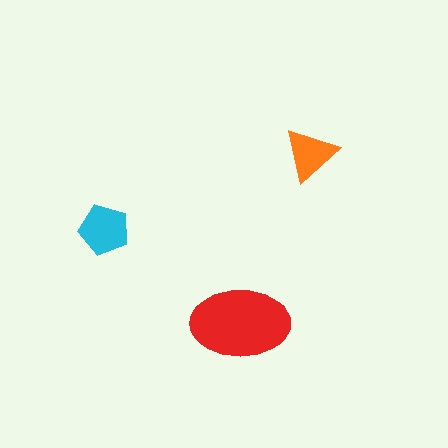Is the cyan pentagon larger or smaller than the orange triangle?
Larger.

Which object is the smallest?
The orange triangle.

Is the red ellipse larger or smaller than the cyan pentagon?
Larger.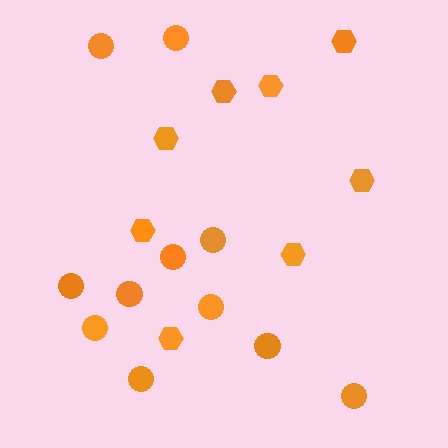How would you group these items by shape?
There are 2 groups: one group of circles (11) and one group of hexagons (8).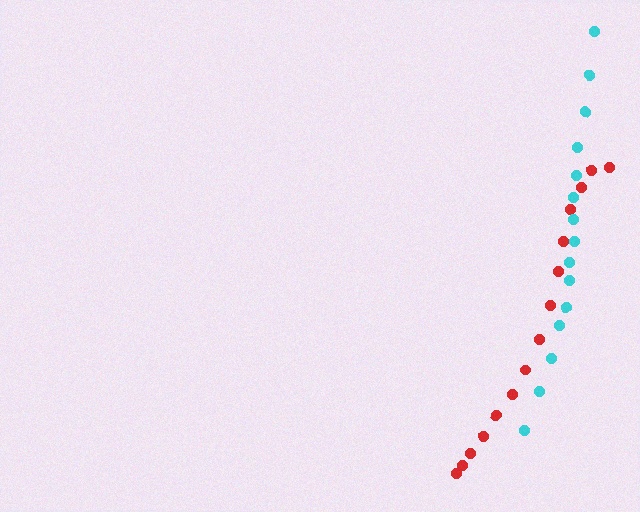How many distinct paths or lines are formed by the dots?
There are 2 distinct paths.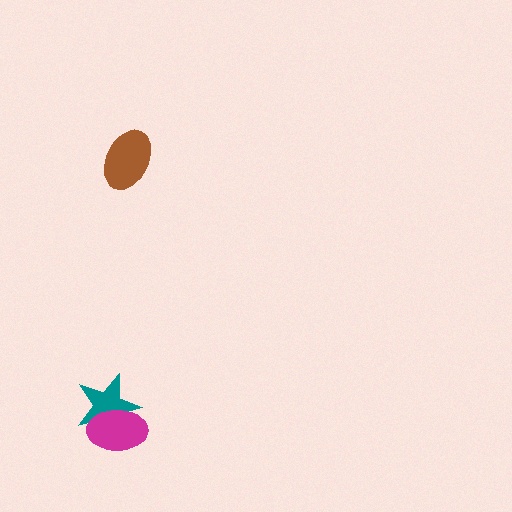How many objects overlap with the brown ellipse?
0 objects overlap with the brown ellipse.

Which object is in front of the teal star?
The magenta ellipse is in front of the teal star.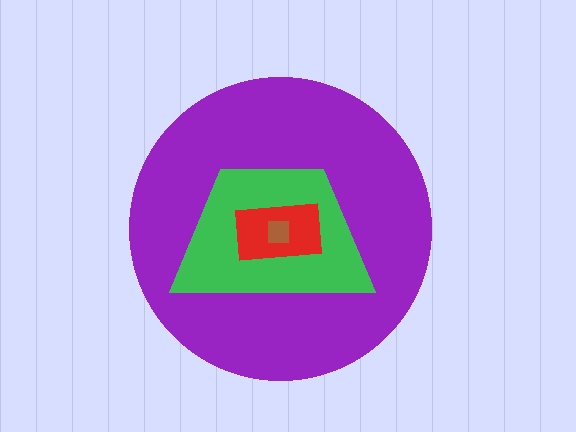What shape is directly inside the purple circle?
The green trapezoid.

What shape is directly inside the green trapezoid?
The red rectangle.